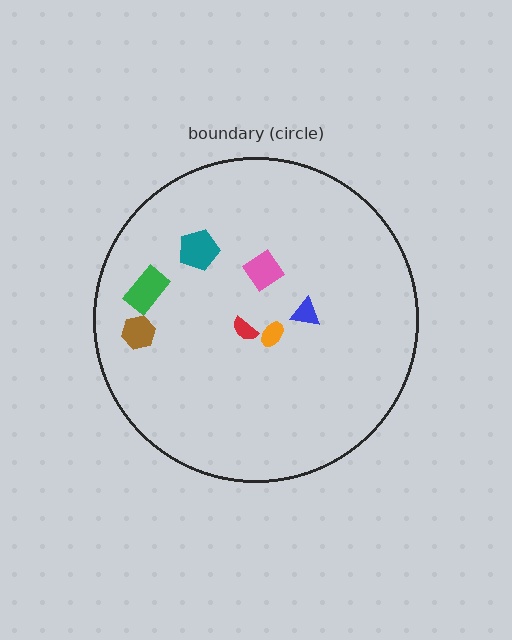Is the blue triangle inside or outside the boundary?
Inside.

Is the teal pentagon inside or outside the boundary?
Inside.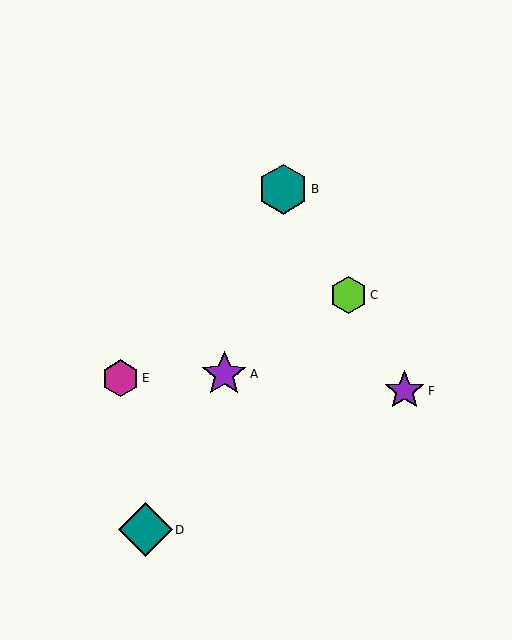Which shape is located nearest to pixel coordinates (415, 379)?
The purple star (labeled F) at (405, 391) is nearest to that location.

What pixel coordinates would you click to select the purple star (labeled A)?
Click at (224, 374) to select the purple star A.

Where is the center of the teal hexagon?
The center of the teal hexagon is at (283, 189).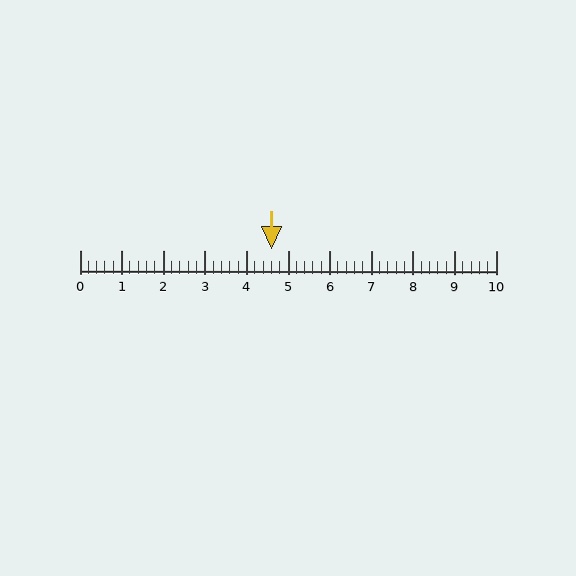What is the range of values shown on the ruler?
The ruler shows values from 0 to 10.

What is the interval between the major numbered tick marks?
The major tick marks are spaced 1 units apart.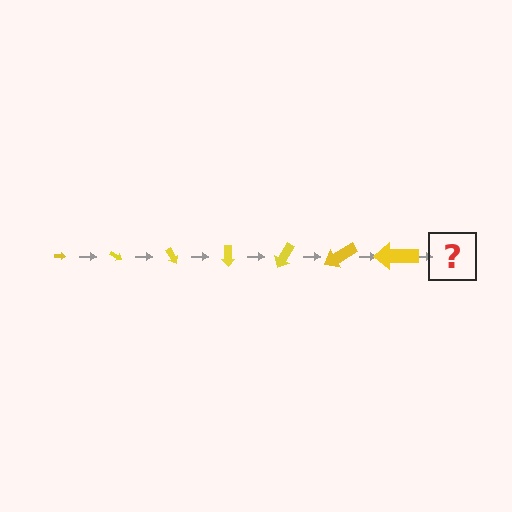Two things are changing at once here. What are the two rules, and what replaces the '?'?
The two rules are that the arrow grows larger each step and it rotates 30 degrees each step. The '?' should be an arrow, larger than the previous one and rotated 210 degrees from the start.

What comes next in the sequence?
The next element should be an arrow, larger than the previous one and rotated 210 degrees from the start.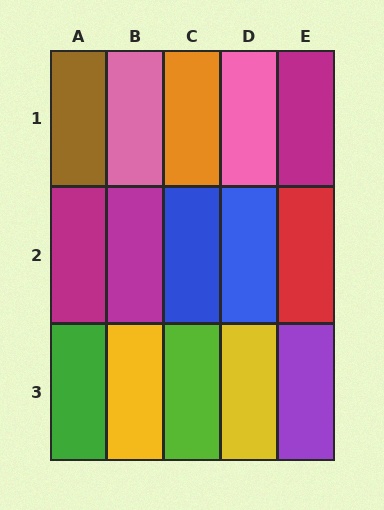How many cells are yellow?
2 cells are yellow.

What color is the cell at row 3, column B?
Yellow.